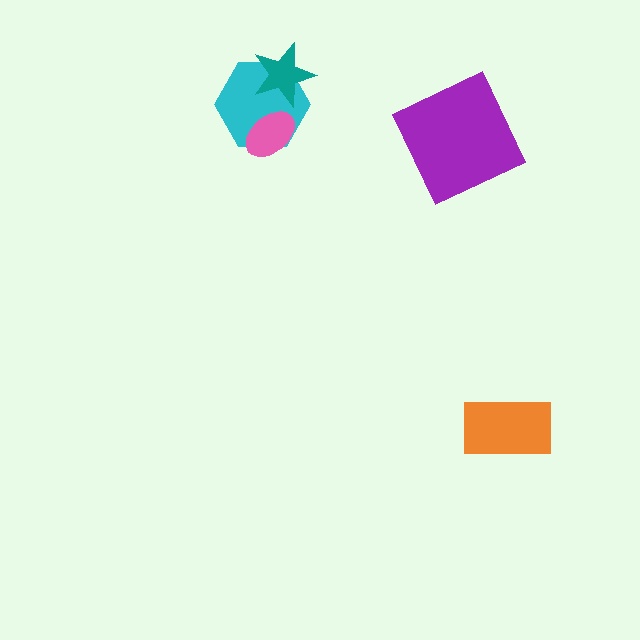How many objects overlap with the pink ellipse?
1 object overlaps with the pink ellipse.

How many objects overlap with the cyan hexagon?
2 objects overlap with the cyan hexagon.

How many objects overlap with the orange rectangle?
0 objects overlap with the orange rectangle.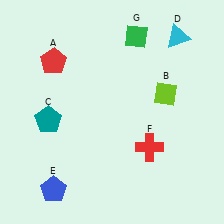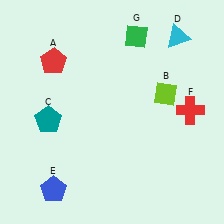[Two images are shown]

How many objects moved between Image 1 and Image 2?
1 object moved between the two images.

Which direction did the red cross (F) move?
The red cross (F) moved right.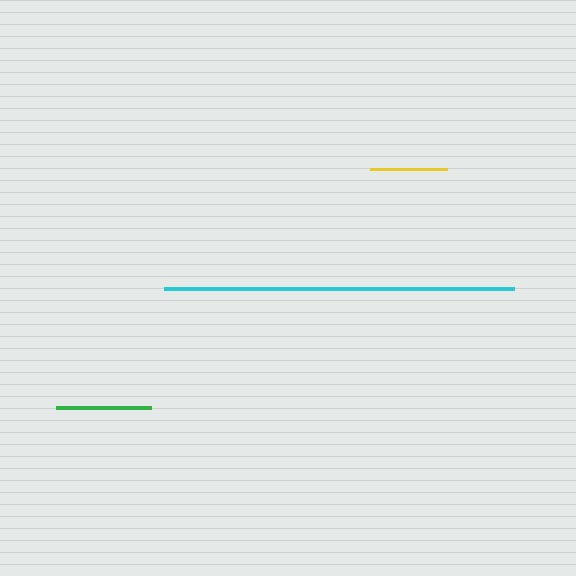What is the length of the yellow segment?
The yellow segment is approximately 77 pixels long.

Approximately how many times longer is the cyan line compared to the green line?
The cyan line is approximately 3.7 times the length of the green line.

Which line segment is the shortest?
The yellow line is the shortest at approximately 77 pixels.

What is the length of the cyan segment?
The cyan segment is approximately 350 pixels long.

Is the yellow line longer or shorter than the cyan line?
The cyan line is longer than the yellow line.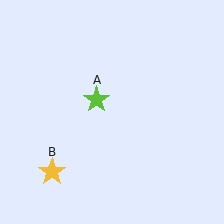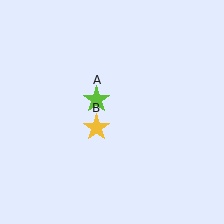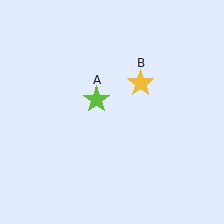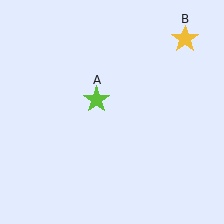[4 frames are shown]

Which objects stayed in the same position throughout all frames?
Lime star (object A) remained stationary.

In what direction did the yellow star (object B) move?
The yellow star (object B) moved up and to the right.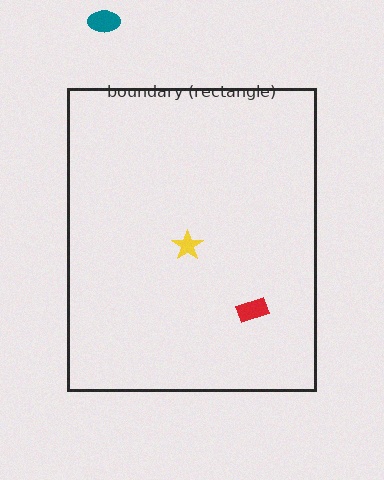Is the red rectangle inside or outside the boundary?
Inside.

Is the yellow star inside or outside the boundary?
Inside.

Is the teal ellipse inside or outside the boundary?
Outside.